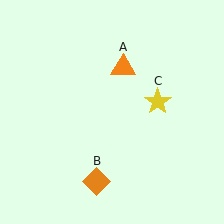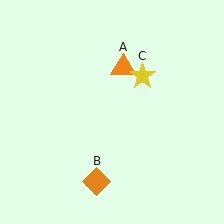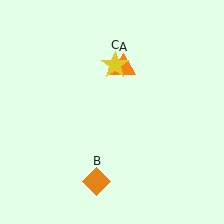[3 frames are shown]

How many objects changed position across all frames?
1 object changed position: yellow star (object C).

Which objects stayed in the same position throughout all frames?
Orange triangle (object A) and orange diamond (object B) remained stationary.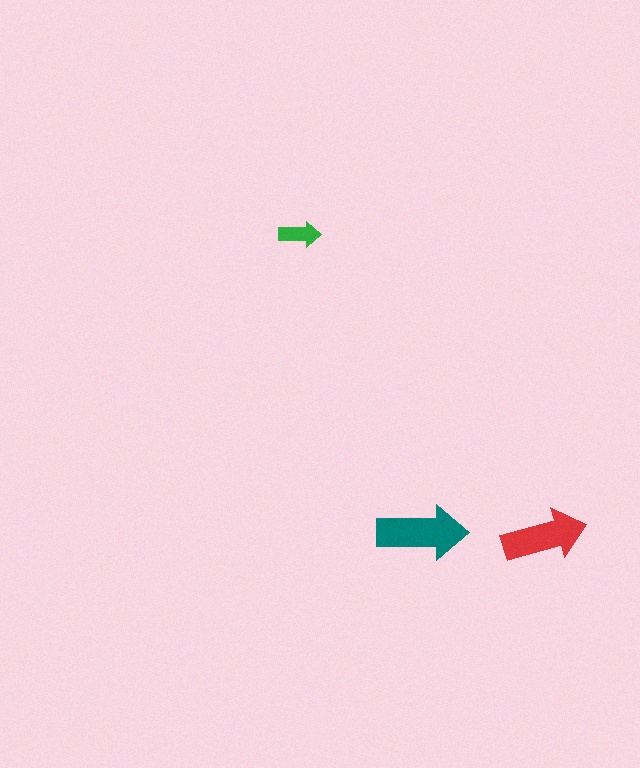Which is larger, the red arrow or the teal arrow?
The teal one.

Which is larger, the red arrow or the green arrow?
The red one.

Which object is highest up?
The green arrow is topmost.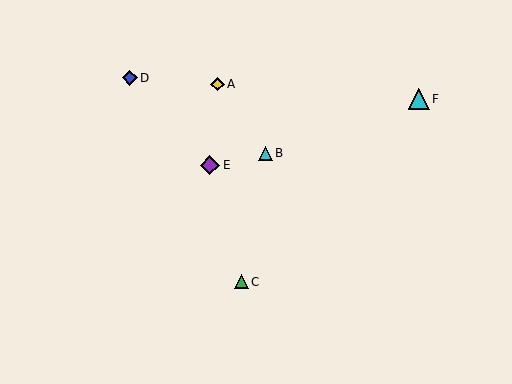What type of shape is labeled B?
Shape B is a cyan triangle.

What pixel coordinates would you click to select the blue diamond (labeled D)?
Click at (130, 78) to select the blue diamond D.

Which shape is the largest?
The cyan triangle (labeled F) is the largest.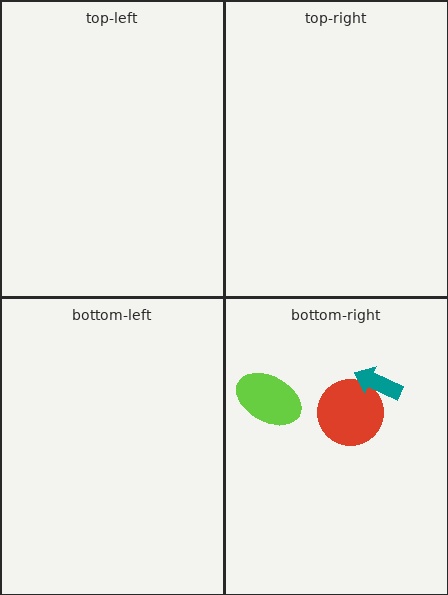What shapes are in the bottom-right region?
The red circle, the lime ellipse, the teal arrow.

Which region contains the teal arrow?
The bottom-right region.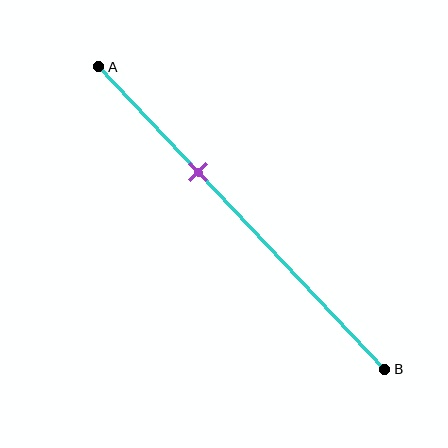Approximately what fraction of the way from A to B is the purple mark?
The purple mark is approximately 35% of the way from A to B.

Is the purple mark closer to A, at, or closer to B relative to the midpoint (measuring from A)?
The purple mark is closer to point A than the midpoint of segment AB.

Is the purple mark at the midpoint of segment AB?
No, the mark is at about 35% from A, not at the 50% midpoint.